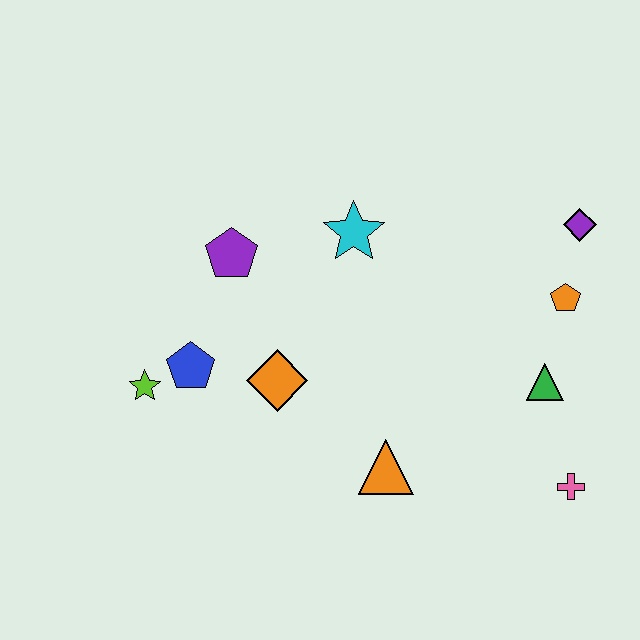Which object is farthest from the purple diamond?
The lime star is farthest from the purple diamond.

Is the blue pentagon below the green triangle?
No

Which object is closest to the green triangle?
The orange pentagon is closest to the green triangle.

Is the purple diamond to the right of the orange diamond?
Yes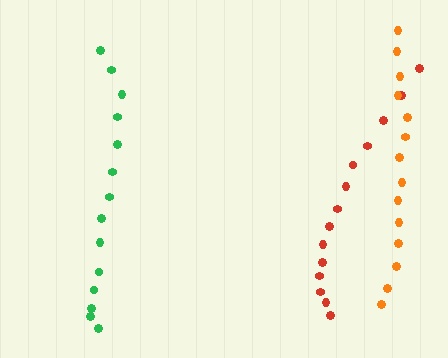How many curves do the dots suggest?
There are 3 distinct paths.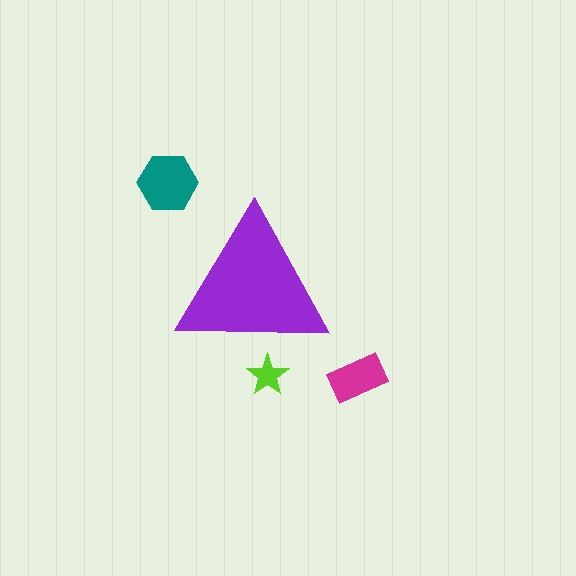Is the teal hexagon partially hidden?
No, the teal hexagon is fully visible.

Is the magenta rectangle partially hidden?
No, the magenta rectangle is fully visible.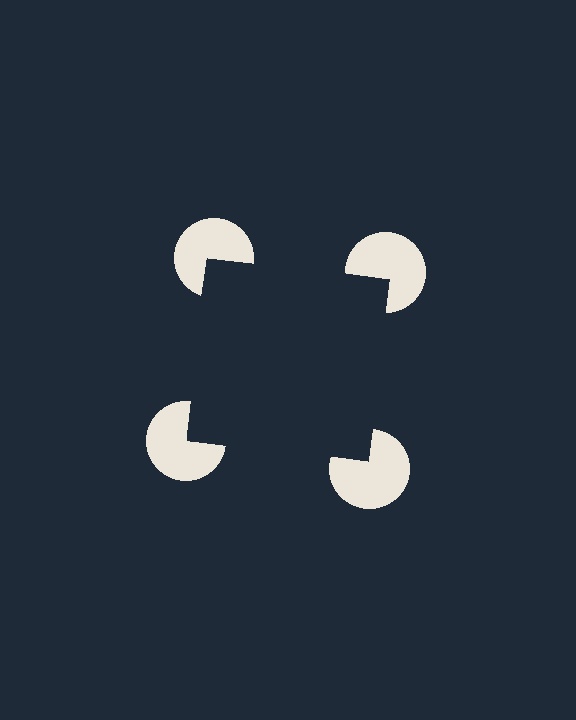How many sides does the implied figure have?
4 sides.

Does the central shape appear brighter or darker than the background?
It typically appears slightly darker than the background, even though no actual brightness change is drawn.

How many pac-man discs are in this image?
There are 4 — one at each vertex of the illusory square.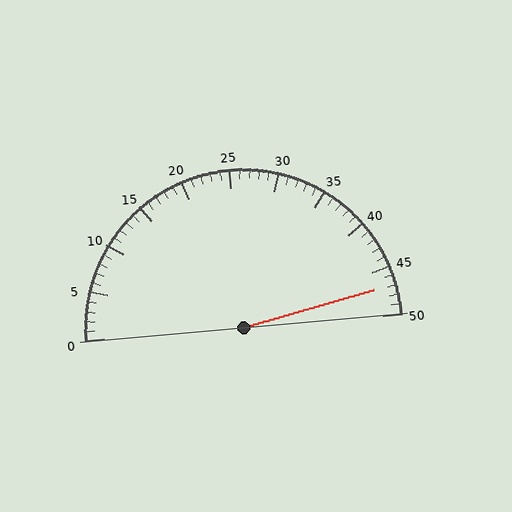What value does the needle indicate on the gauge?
The needle indicates approximately 47.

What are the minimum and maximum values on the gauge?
The gauge ranges from 0 to 50.